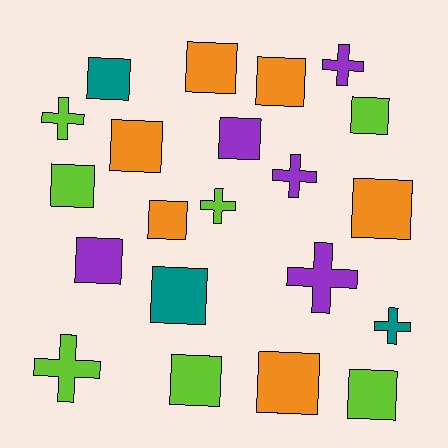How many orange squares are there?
There are 6 orange squares.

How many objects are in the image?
There are 21 objects.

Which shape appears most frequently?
Square, with 14 objects.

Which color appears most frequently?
Lime, with 7 objects.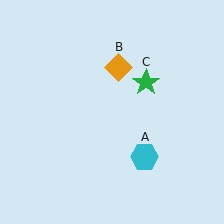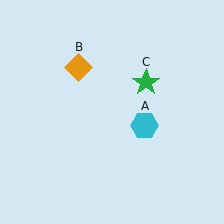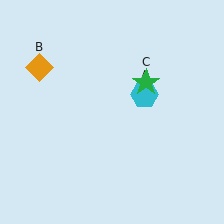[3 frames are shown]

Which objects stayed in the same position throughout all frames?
Green star (object C) remained stationary.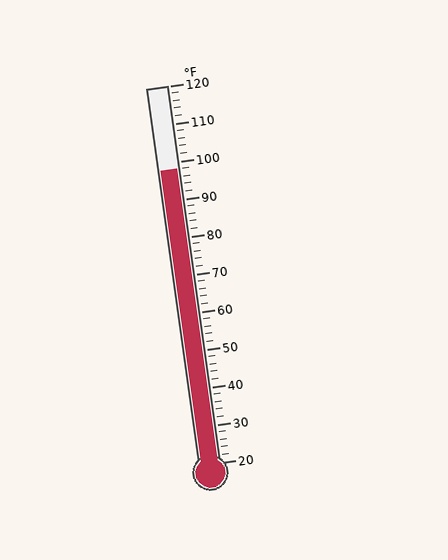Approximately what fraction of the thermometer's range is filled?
The thermometer is filled to approximately 80% of its range.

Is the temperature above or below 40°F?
The temperature is above 40°F.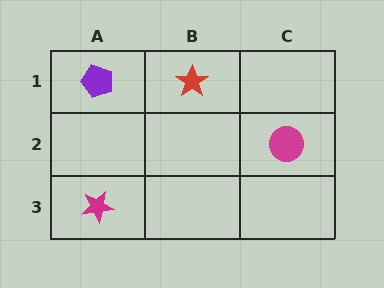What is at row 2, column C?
A magenta circle.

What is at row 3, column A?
A magenta star.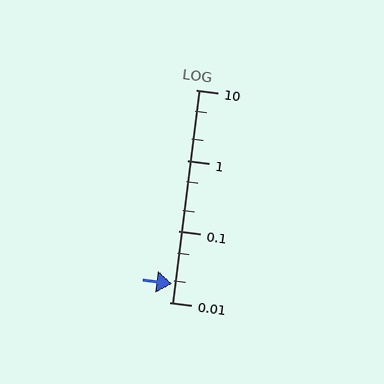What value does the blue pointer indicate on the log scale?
The pointer indicates approximately 0.018.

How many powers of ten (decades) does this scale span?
The scale spans 3 decades, from 0.01 to 10.